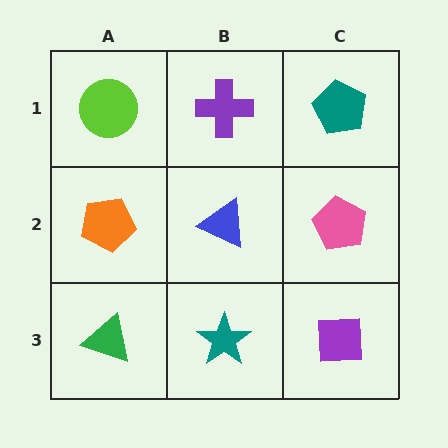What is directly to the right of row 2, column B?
A pink pentagon.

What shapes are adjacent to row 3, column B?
A blue triangle (row 2, column B), a green triangle (row 3, column A), a purple square (row 3, column C).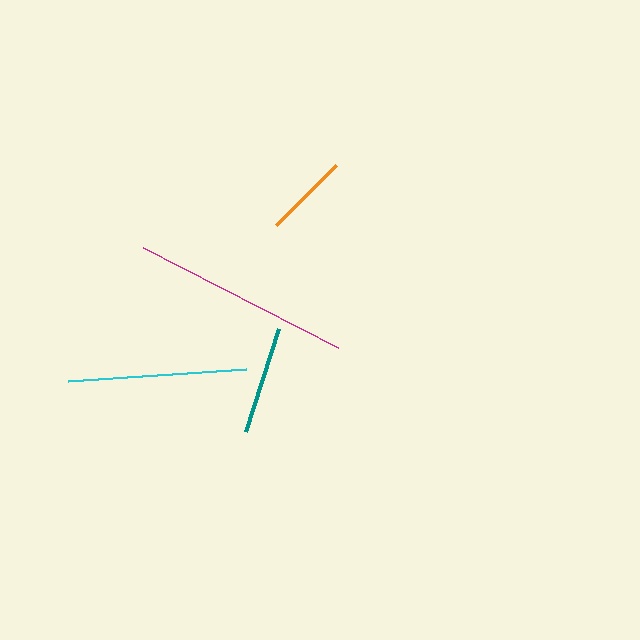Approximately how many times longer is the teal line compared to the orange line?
The teal line is approximately 1.3 times the length of the orange line.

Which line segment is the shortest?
The orange line is the shortest at approximately 85 pixels.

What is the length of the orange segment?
The orange segment is approximately 85 pixels long.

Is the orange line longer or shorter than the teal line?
The teal line is longer than the orange line.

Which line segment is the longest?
The magenta line is the longest at approximately 219 pixels.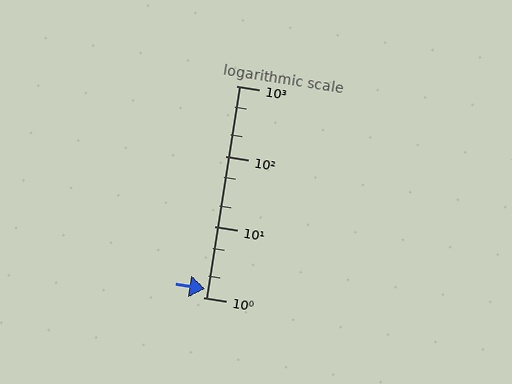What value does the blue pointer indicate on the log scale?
The pointer indicates approximately 1.3.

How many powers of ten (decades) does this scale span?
The scale spans 3 decades, from 1 to 1000.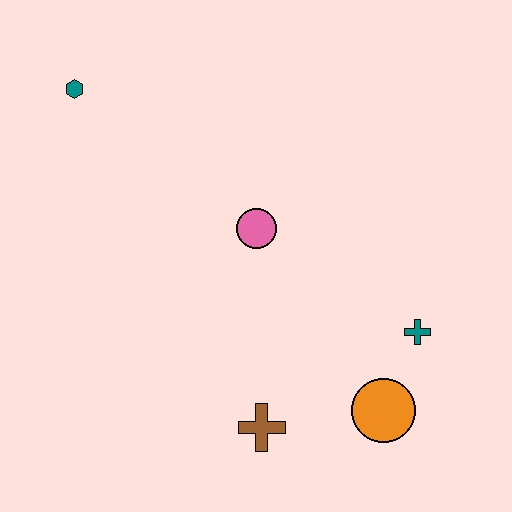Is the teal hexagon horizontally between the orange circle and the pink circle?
No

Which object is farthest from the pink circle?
The teal hexagon is farthest from the pink circle.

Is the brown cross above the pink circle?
No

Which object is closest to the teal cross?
The orange circle is closest to the teal cross.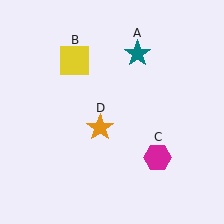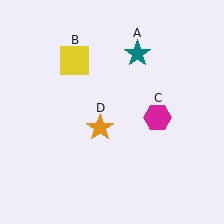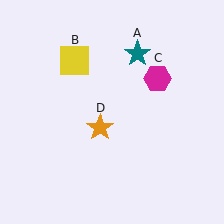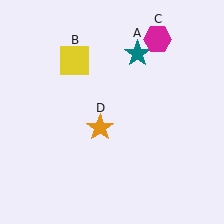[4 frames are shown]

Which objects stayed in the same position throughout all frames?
Teal star (object A) and yellow square (object B) and orange star (object D) remained stationary.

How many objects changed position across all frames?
1 object changed position: magenta hexagon (object C).